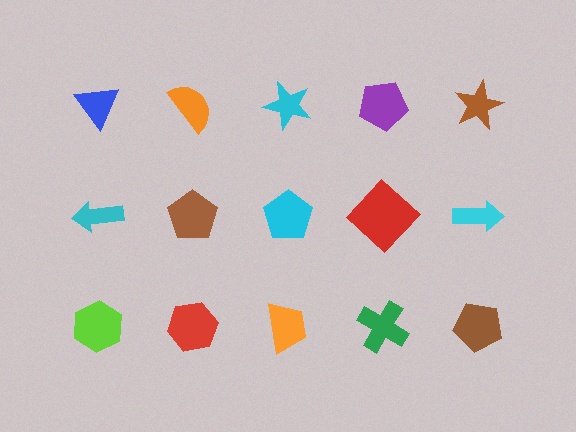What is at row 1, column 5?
A brown star.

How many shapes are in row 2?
5 shapes.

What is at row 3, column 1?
A lime hexagon.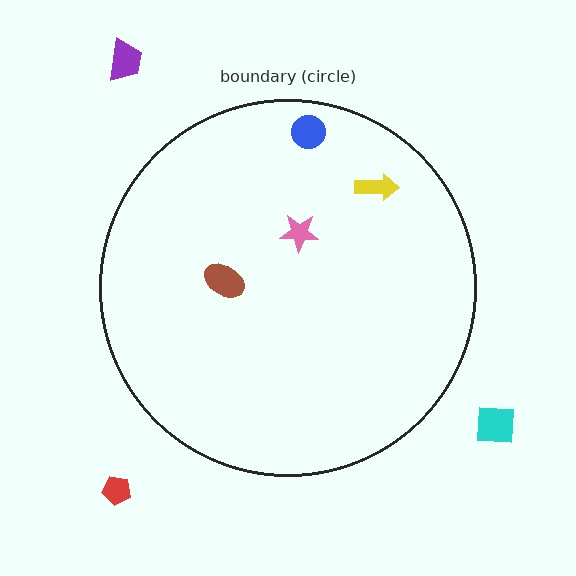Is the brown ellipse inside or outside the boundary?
Inside.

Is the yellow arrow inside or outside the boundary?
Inside.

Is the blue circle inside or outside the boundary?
Inside.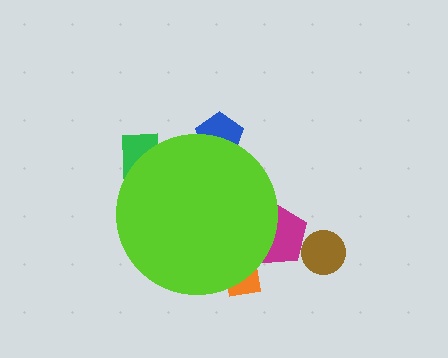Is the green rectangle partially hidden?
Yes, the green rectangle is partially hidden behind the lime circle.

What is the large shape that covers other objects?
A lime circle.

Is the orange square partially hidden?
Yes, the orange square is partially hidden behind the lime circle.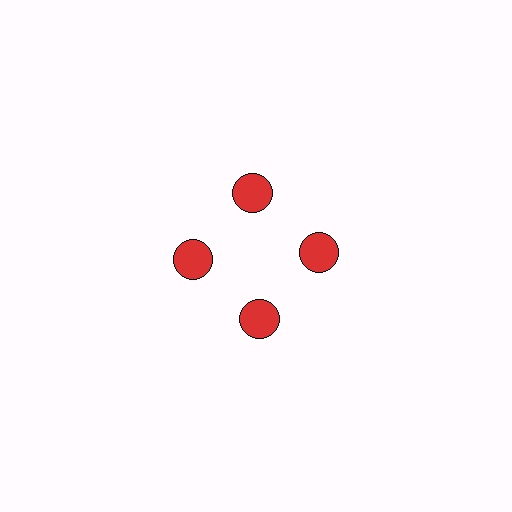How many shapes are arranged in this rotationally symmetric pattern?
There are 4 shapes, arranged in 4 groups of 1.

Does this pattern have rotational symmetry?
Yes, this pattern has 4-fold rotational symmetry. It looks the same after rotating 90 degrees around the center.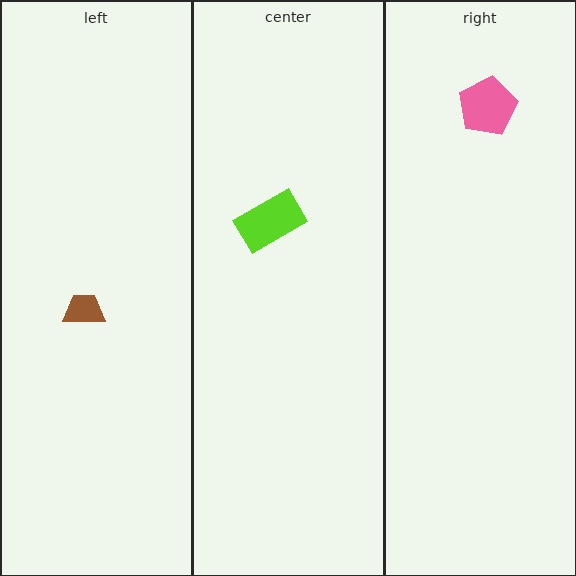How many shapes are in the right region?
1.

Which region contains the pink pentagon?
The right region.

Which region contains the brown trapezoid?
The left region.